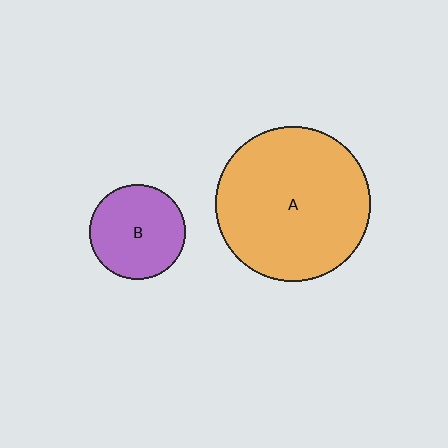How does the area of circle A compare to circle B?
Approximately 2.6 times.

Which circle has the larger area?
Circle A (orange).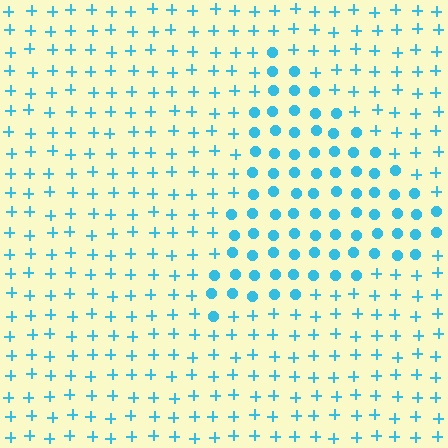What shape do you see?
I see a triangle.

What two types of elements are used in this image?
The image uses circles inside the triangle region and plus signs outside it.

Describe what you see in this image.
The image is filled with small cyan elements arranged in a uniform grid. A triangle-shaped region contains circles, while the surrounding area contains plus signs. The boundary is defined purely by the change in element shape.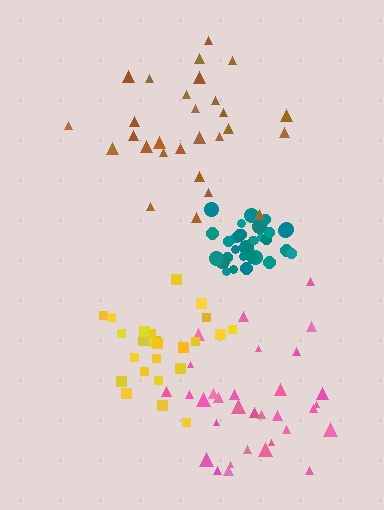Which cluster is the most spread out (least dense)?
Pink.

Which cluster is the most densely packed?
Teal.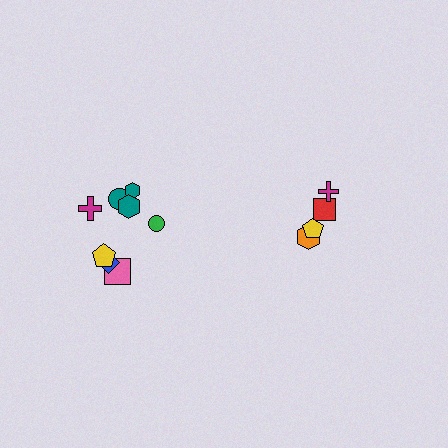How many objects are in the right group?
There are 4 objects.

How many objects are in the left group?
There are 8 objects.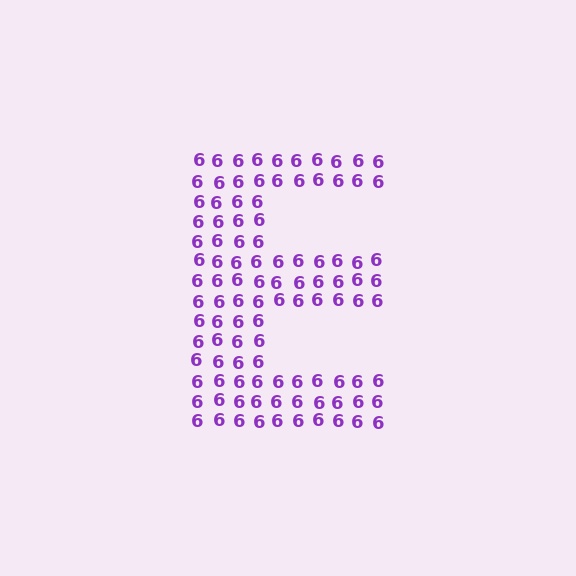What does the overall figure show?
The overall figure shows the letter E.